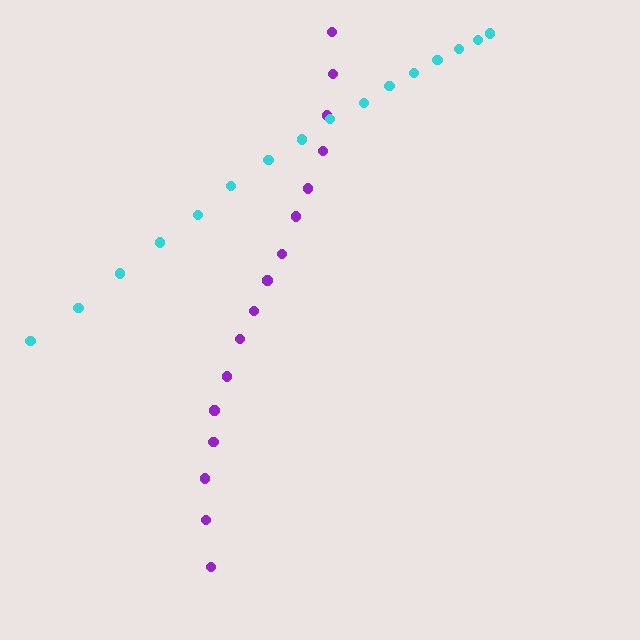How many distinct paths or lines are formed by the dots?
There are 2 distinct paths.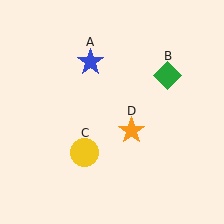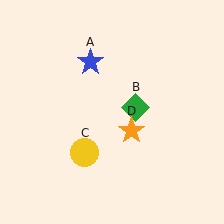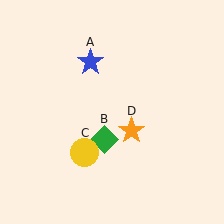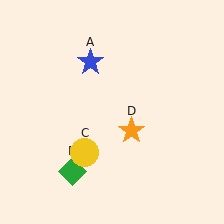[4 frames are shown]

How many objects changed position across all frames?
1 object changed position: green diamond (object B).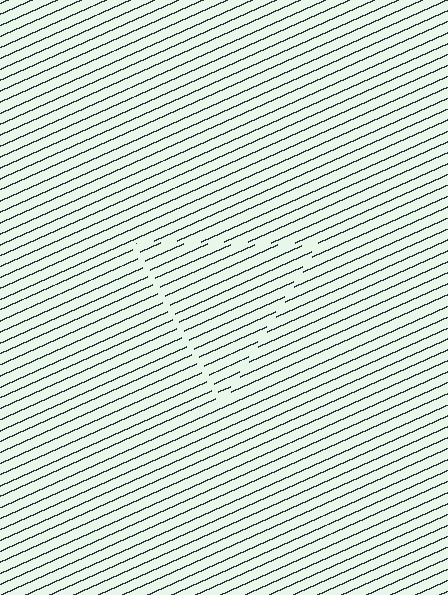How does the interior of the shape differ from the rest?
The interior of the shape contains the same grating, shifted by half a period — the contour is defined by the phase discontinuity where line-ends from the inner and outer gratings abut.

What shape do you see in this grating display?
An illusory triangle. The interior of the shape contains the same grating, shifted by half a period — the contour is defined by the phase discontinuity where line-ends from the inner and outer gratings abut.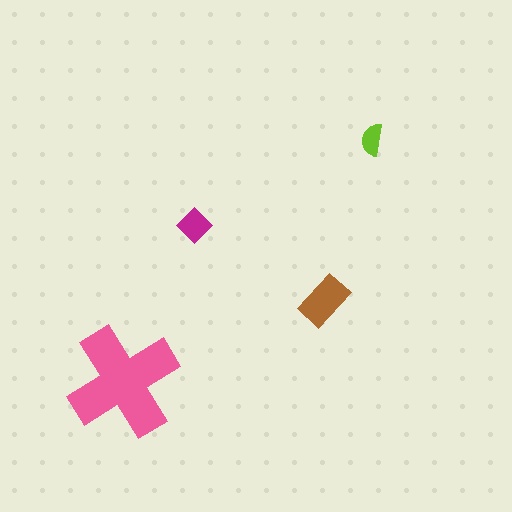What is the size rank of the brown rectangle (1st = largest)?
2nd.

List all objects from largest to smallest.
The pink cross, the brown rectangle, the magenta diamond, the lime semicircle.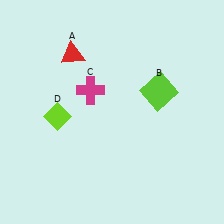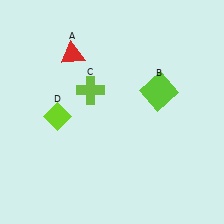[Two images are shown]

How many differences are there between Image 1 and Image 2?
There is 1 difference between the two images.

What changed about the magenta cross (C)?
In Image 1, C is magenta. In Image 2, it changed to lime.